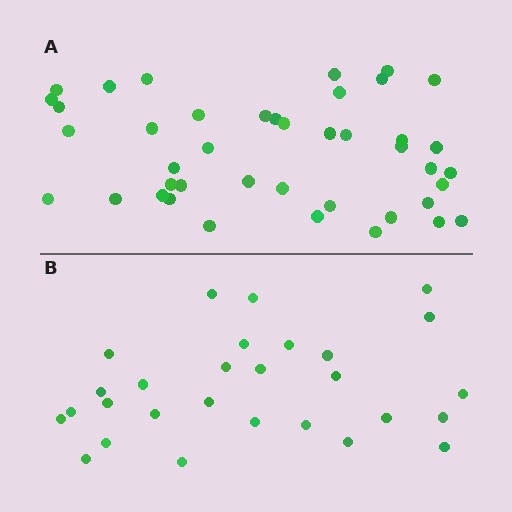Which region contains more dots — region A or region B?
Region A (the top region) has more dots.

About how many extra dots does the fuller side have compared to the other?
Region A has approximately 15 more dots than region B.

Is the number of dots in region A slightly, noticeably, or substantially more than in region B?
Region A has substantially more. The ratio is roughly 1.5 to 1.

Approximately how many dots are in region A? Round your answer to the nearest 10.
About 40 dots. (The exact count is 42, which rounds to 40.)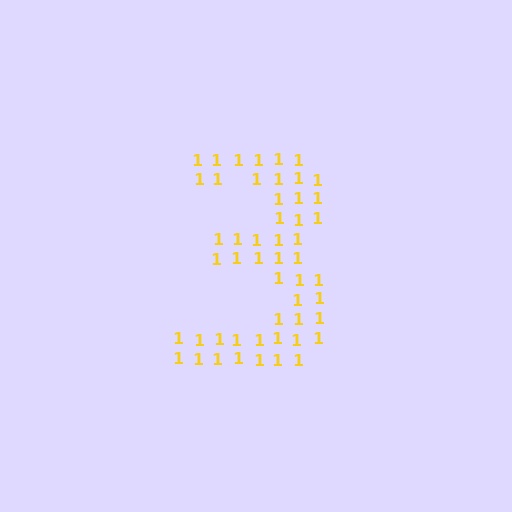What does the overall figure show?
The overall figure shows the digit 3.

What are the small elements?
The small elements are digit 1's.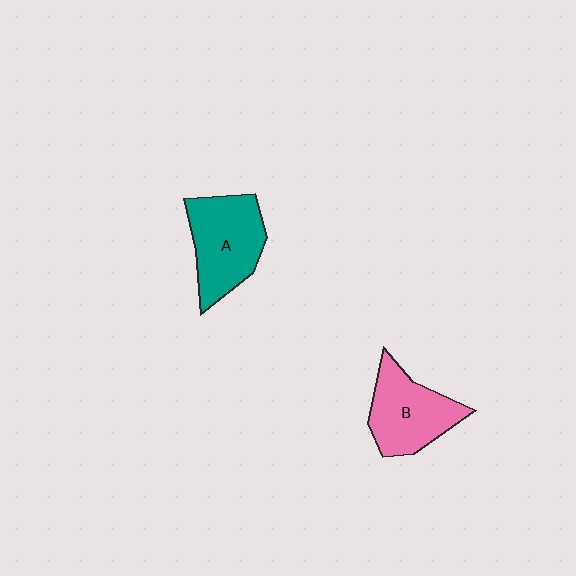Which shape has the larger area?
Shape A (teal).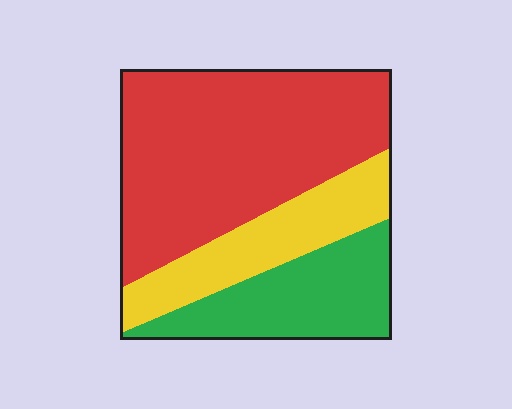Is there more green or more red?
Red.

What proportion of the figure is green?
Green takes up about one quarter (1/4) of the figure.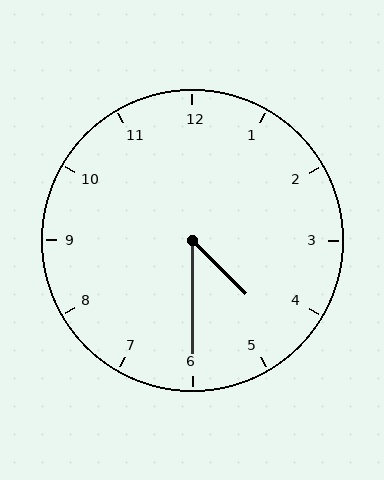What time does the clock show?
4:30.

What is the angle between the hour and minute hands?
Approximately 45 degrees.